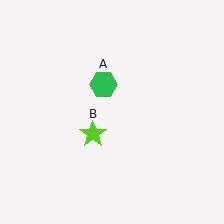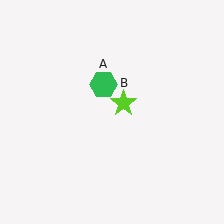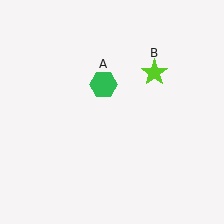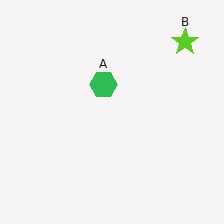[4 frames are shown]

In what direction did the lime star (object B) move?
The lime star (object B) moved up and to the right.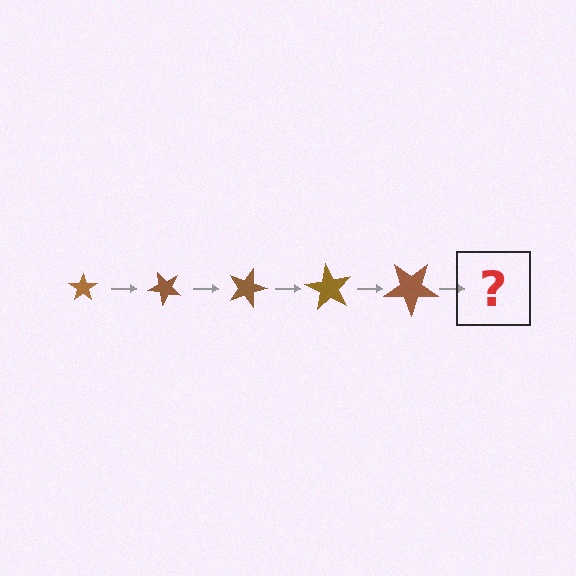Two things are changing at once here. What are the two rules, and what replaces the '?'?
The two rules are that the star grows larger each step and it rotates 45 degrees each step. The '?' should be a star, larger than the previous one and rotated 225 degrees from the start.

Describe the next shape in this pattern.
It should be a star, larger than the previous one and rotated 225 degrees from the start.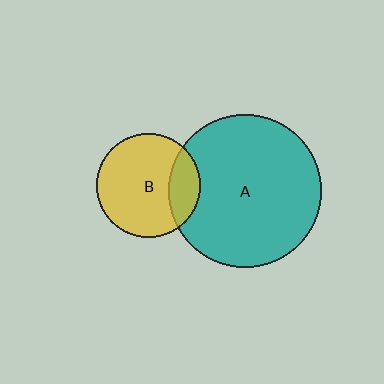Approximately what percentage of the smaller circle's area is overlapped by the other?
Approximately 20%.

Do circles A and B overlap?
Yes.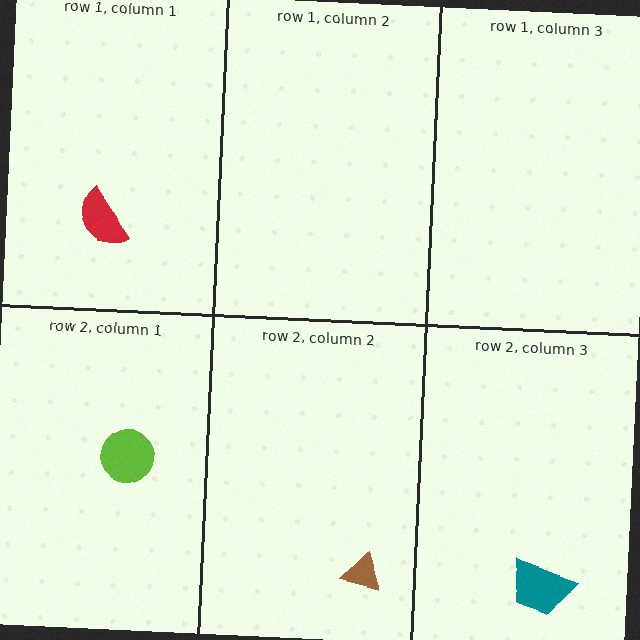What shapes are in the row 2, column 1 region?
The lime circle.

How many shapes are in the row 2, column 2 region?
1.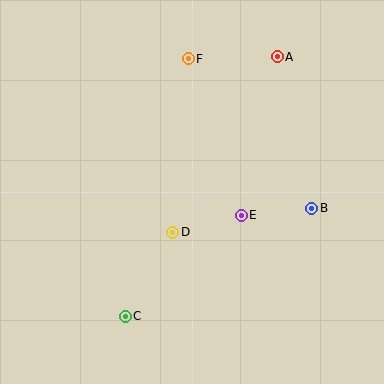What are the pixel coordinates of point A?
Point A is at (277, 57).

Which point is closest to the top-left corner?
Point F is closest to the top-left corner.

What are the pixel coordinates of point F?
Point F is at (188, 59).